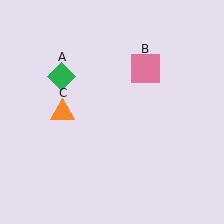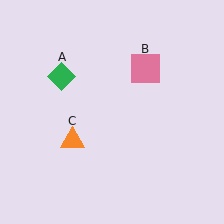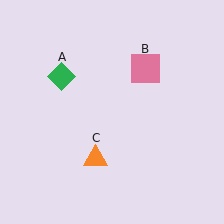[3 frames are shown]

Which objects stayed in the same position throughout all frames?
Green diamond (object A) and pink square (object B) remained stationary.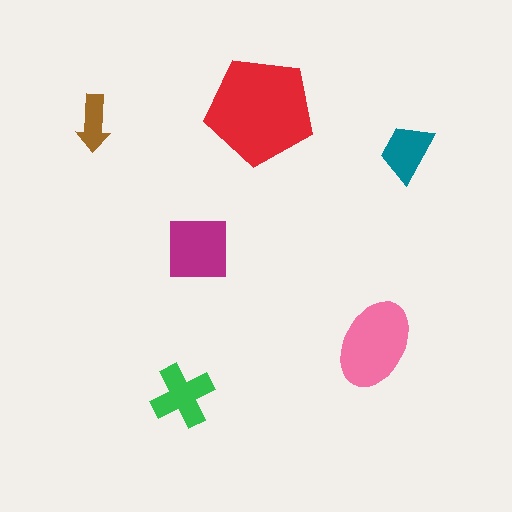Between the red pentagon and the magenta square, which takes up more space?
The red pentagon.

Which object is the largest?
The red pentagon.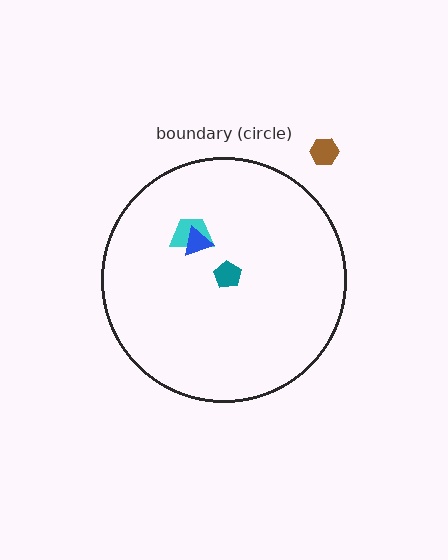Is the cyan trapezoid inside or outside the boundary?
Inside.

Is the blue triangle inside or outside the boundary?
Inside.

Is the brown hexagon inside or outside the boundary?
Outside.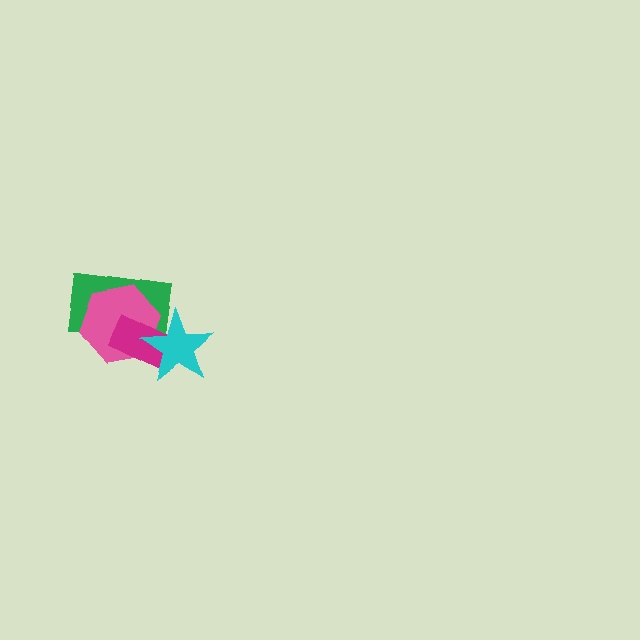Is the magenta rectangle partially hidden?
Yes, it is partially covered by another shape.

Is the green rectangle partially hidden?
Yes, it is partially covered by another shape.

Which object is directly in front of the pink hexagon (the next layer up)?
The magenta rectangle is directly in front of the pink hexagon.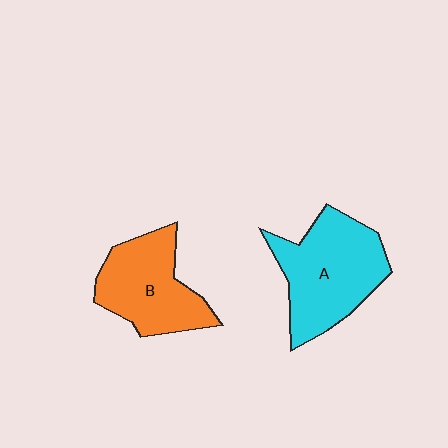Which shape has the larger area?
Shape A (cyan).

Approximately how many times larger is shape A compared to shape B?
Approximately 1.2 times.